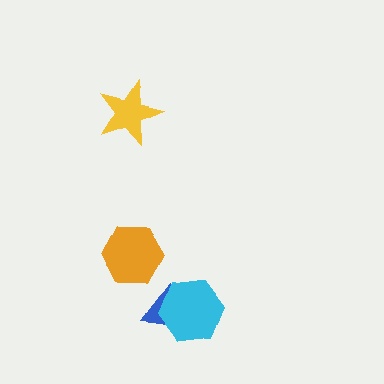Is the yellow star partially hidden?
No, no other shape covers it.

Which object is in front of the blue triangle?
The cyan hexagon is in front of the blue triangle.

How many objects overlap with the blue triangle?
1 object overlaps with the blue triangle.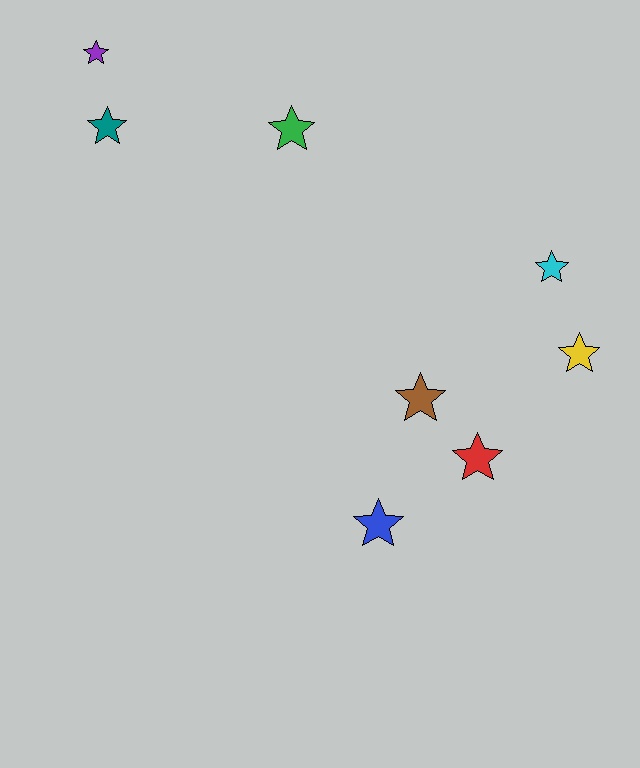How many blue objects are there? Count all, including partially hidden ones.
There is 1 blue object.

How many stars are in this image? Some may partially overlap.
There are 8 stars.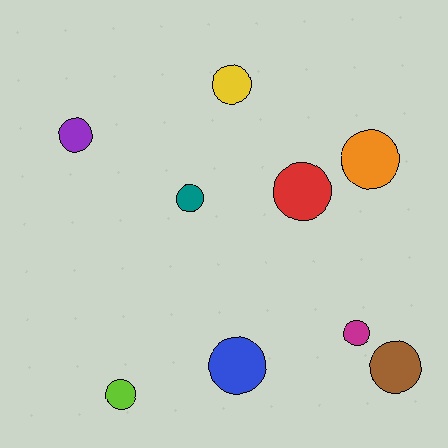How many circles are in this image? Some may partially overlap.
There are 9 circles.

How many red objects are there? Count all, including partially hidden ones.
There is 1 red object.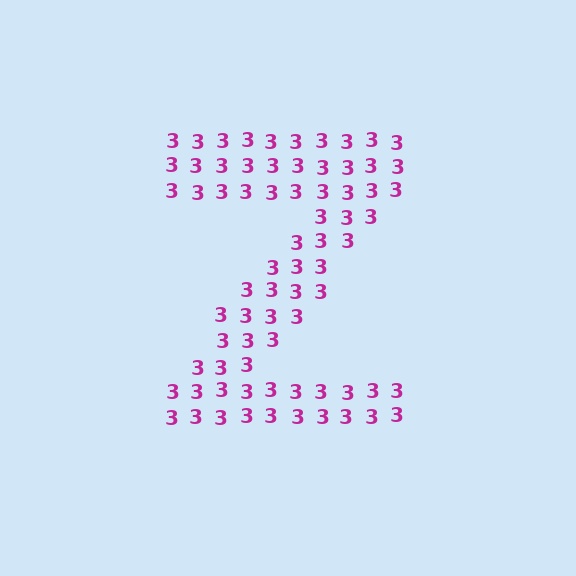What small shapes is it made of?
It is made of small digit 3's.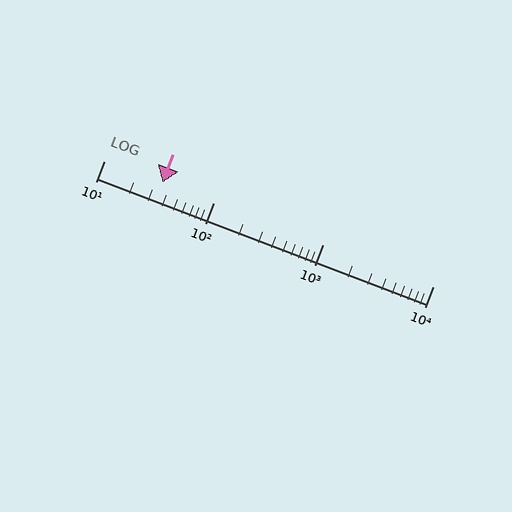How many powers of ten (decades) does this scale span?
The scale spans 3 decades, from 10 to 10000.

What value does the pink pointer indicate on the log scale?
The pointer indicates approximately 34.